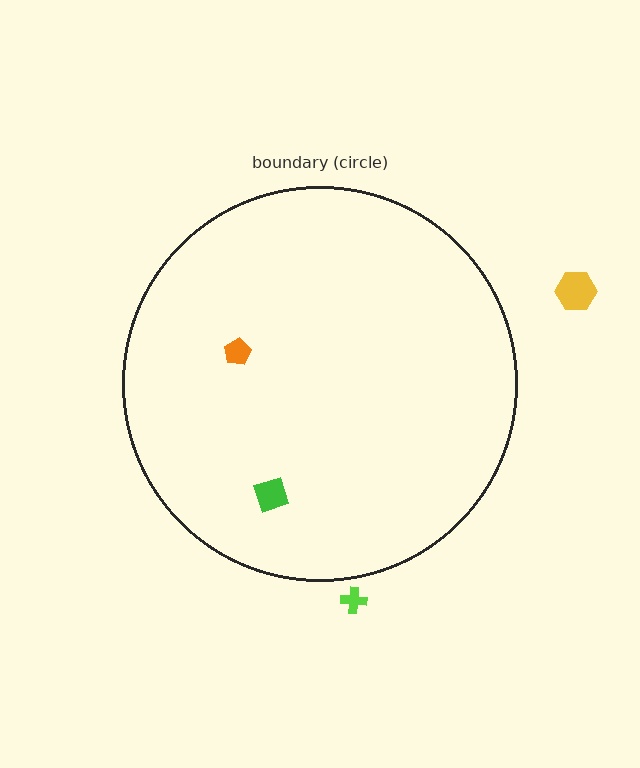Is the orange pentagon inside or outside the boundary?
Inside.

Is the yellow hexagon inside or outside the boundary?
Outside.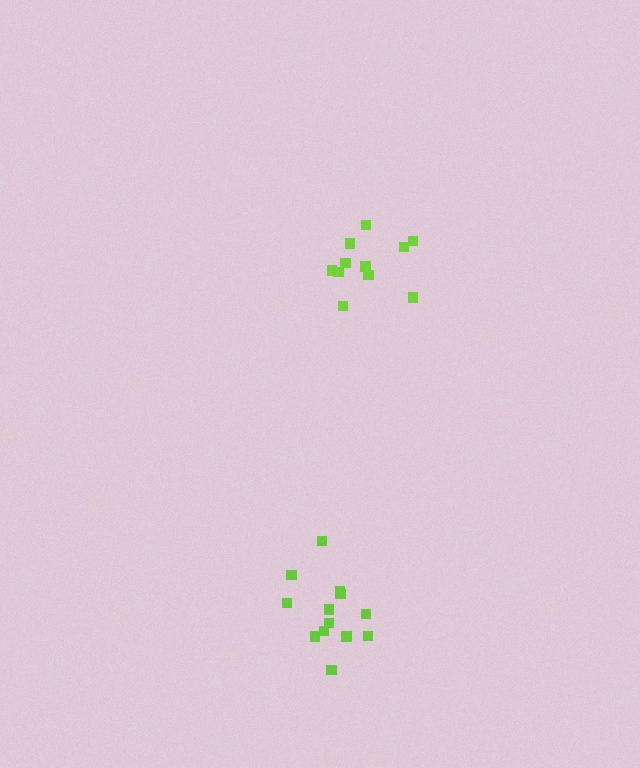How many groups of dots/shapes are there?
There are 2 groups.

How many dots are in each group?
Group 1: 11 dots, Group 2: 13 dots (24 total).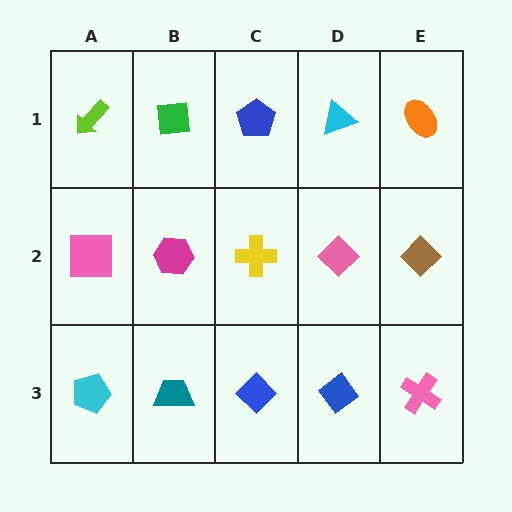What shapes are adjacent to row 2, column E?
An orange ellipse (row 1, column E), a pink cross (row 3, column E), a pink diamond (row 2, column D).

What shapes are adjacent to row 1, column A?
A pink square (row 2, column A), a green square (row 1, column B).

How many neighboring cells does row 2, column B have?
4.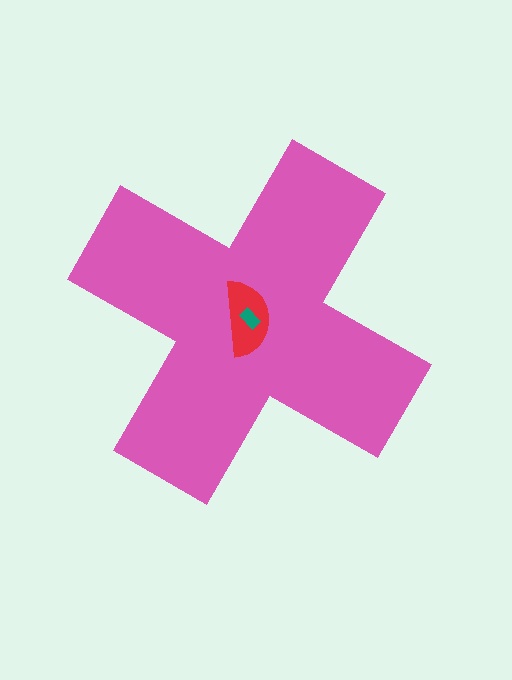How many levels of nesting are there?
3.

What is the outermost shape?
The pink cross.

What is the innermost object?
The teal rectangle.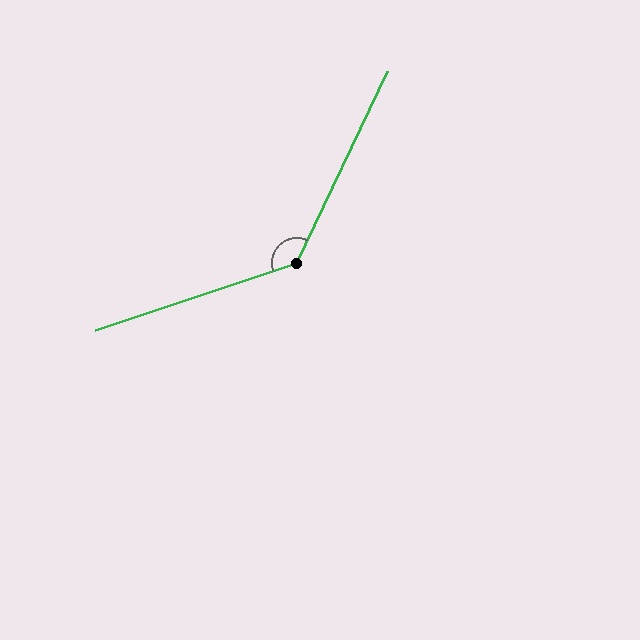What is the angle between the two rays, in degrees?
Approximately 134 degrees.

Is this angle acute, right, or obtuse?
It is obtuse.